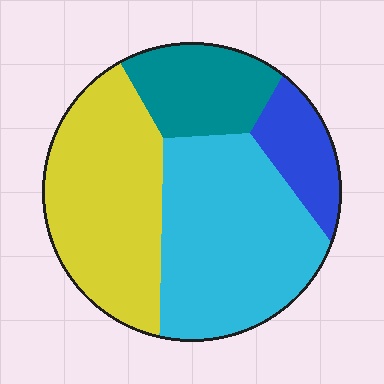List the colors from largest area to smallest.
From largest to smallest: cyan, yellow, teal, blue.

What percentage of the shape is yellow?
Yellow covers about 35% of the shape.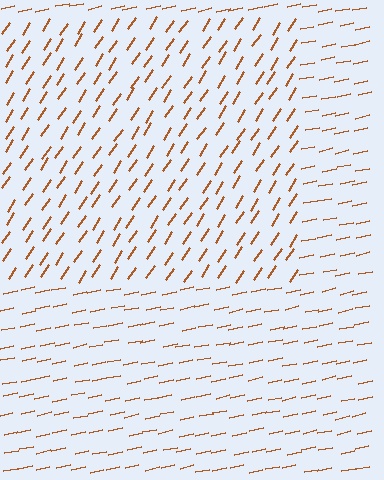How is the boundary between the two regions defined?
The boundary is defined purely by a change in line orientation (approximately 45 degrees difference). All lines are the same color and thickness.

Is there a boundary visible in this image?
Yes, there is a texture boundary formed by a change in line orientation.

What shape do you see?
I see a rectangle.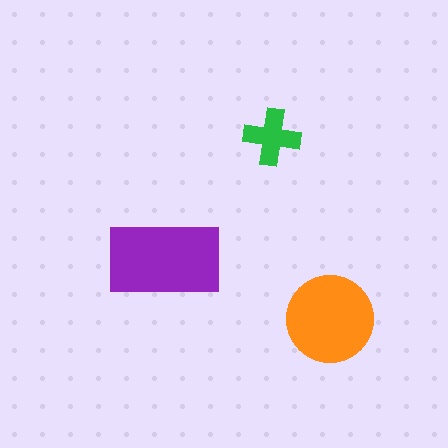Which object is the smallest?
The green cross.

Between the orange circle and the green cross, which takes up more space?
The orange circle.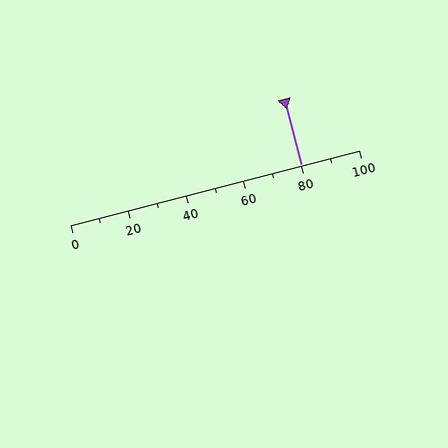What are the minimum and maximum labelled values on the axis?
The axis runs from 0 to 100.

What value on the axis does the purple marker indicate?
The marker indicates approximately 80.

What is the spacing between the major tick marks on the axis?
The major ticks are spaced 20 apart.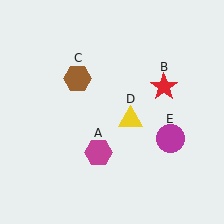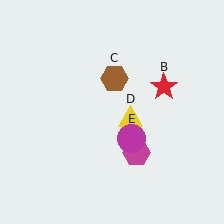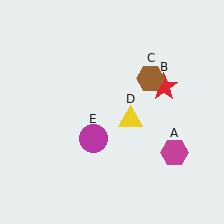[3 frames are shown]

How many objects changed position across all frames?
3 objects changed position: magenta hexagon (object A), brown hexagon (object C), magenta circle (object E).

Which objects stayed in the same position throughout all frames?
Red star (object B) and yellow triangle (object D) remained stationary.